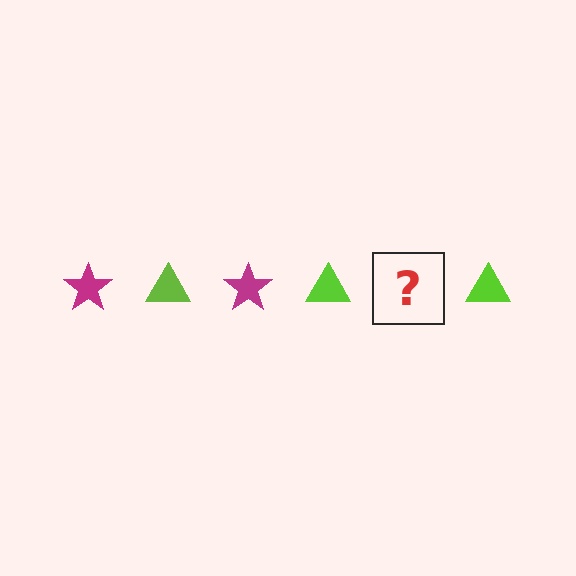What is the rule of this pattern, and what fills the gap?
The rule is that the pattern alternates between magenta star and lime triangle. The gap should be filled with a magenta star.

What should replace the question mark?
The question mark should be replaced with a magenta star.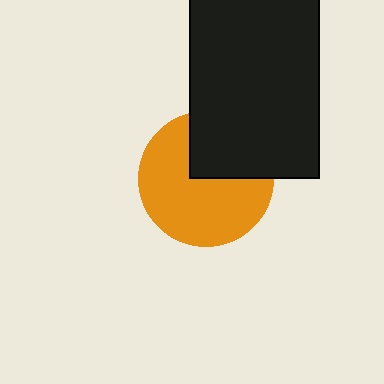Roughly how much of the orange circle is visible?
Most of it is visible (roughly 67%).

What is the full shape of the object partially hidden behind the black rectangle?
The partially hidden object is an orange circle.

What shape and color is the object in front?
The object in front is a black rectangle.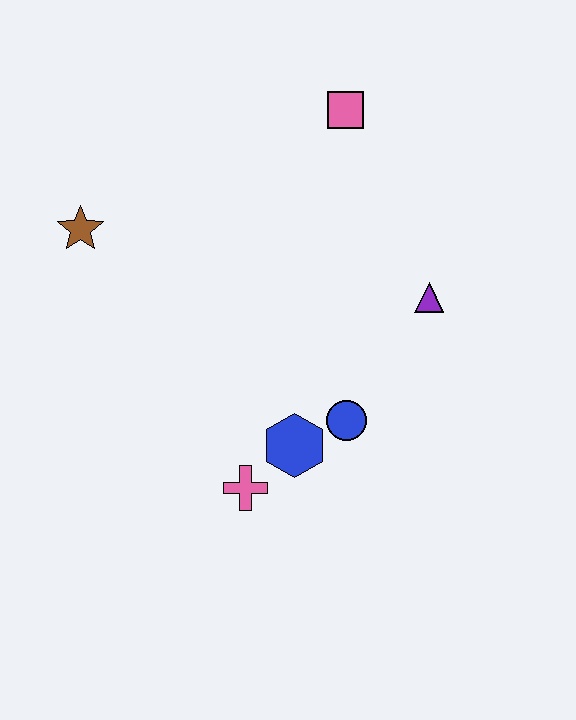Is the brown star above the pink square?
No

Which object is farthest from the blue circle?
The brown star is farthest from the blue circle.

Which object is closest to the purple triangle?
The blue circle is closest to the purple triangle.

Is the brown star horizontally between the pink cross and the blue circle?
No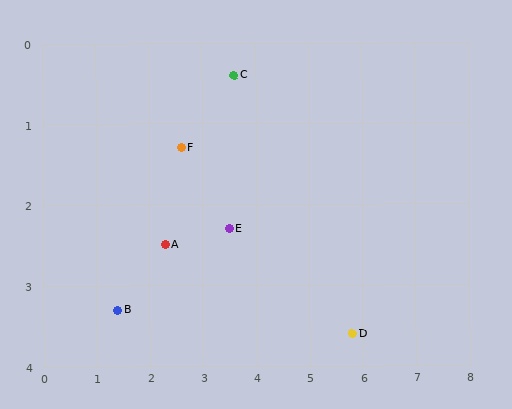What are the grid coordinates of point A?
Point A is at approximately (2.3, 2.5).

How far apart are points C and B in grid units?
Points C and B are about 3.6 grid units apart.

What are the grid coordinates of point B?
Point B is at approximately (1.4, 3.3).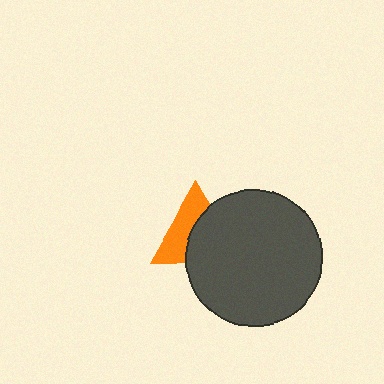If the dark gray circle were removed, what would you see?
You would see the complete orange triangle.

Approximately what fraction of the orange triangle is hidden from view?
Roughly 53% of the orange triangle is hidden behind the dark gray circle.